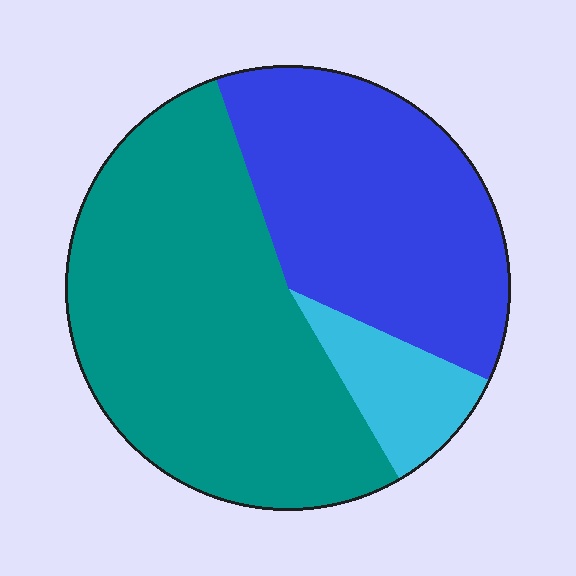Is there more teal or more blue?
Teal.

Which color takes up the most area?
Teal, at roughly 55%.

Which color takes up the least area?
Cyan, at roughly 10%.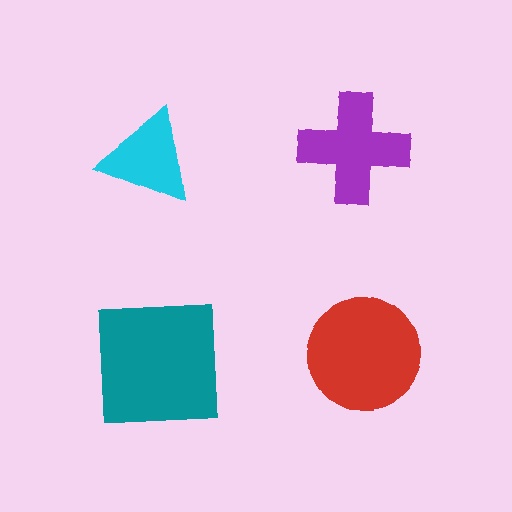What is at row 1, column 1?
A cyan triangle.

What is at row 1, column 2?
A purple cross.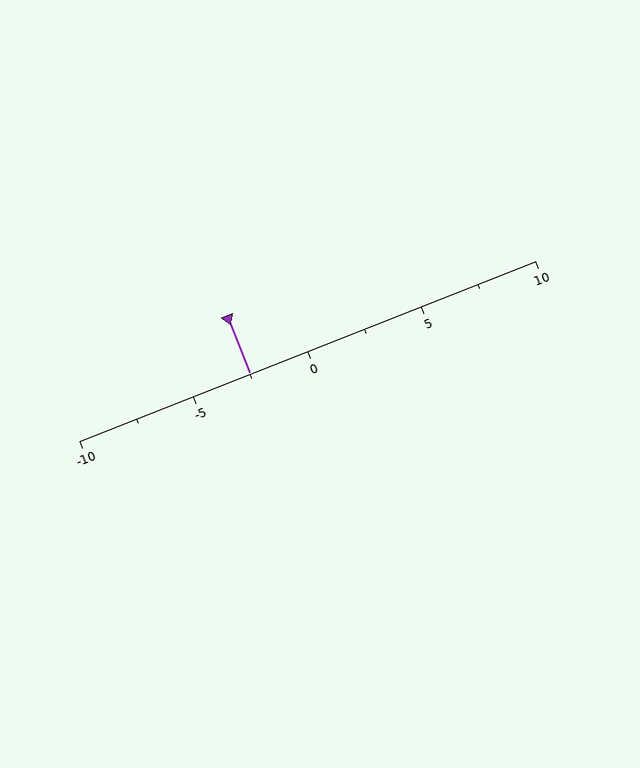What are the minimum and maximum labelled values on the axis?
The axis runs from -10 to 10.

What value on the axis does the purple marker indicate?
The marker indicates approximately -2.5.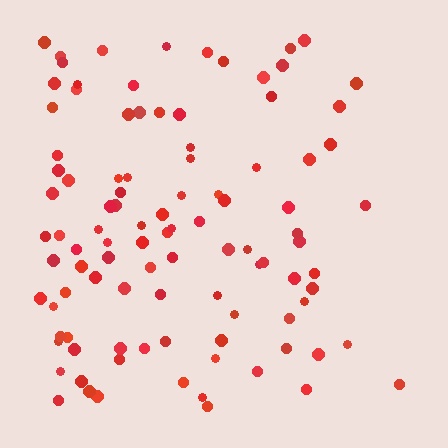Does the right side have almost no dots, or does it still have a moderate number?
Still a moderate number, just noticeably fewer than the left.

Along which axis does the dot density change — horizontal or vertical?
Horizontal.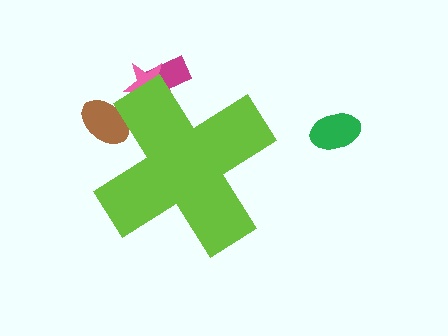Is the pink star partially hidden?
Yes, the pink star is partially hidden behind the lime cross.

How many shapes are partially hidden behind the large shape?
3 shapes are partially hidden.